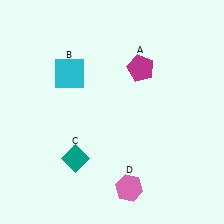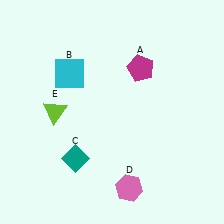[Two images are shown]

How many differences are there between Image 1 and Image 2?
There is 1 difference between the two images.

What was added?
A lime triangle (E) was added in Image 2.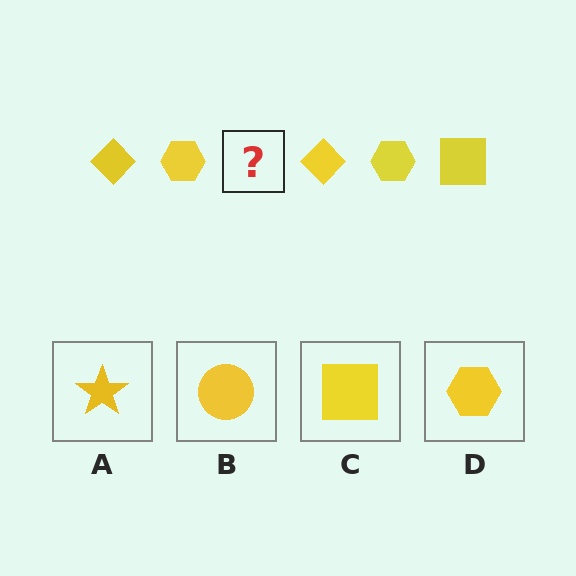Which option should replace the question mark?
Option C.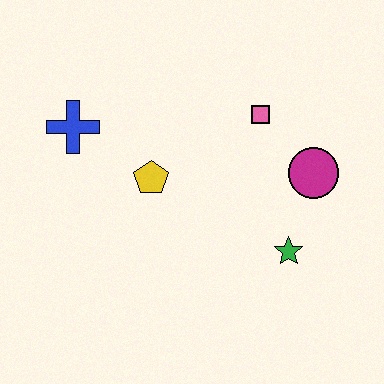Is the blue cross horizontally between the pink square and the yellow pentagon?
No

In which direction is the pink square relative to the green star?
The pink square is above the green star.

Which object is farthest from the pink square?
The blue cross is farthest from the pink square.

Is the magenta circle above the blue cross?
No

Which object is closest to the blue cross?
The yellow pentagon is closest to the blue cross.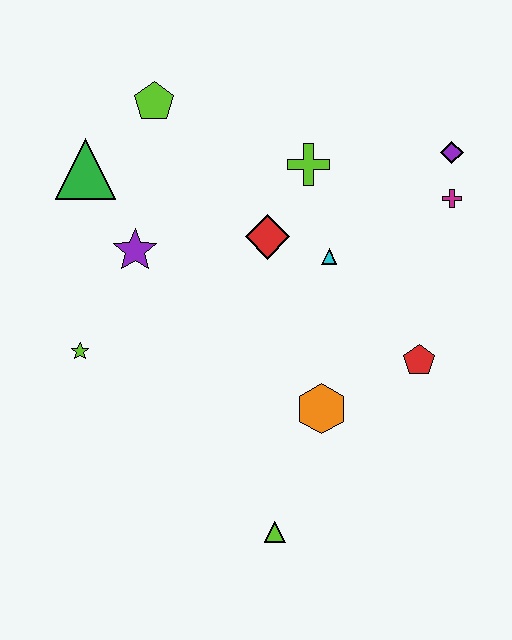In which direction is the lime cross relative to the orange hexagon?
The lime cross is above the orange hexagon.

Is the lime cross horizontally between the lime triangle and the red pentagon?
Yes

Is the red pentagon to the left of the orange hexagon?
No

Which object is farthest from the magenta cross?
The lime star is farthest from the magenta cross.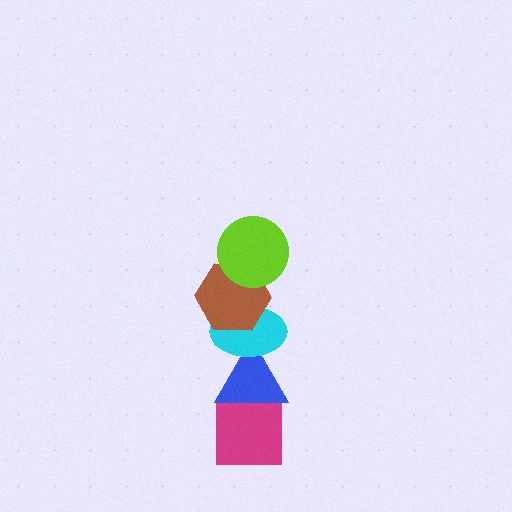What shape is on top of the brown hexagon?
The lime circle is on top of the brown hexagon.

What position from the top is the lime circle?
The lime circle is 1st from the top.